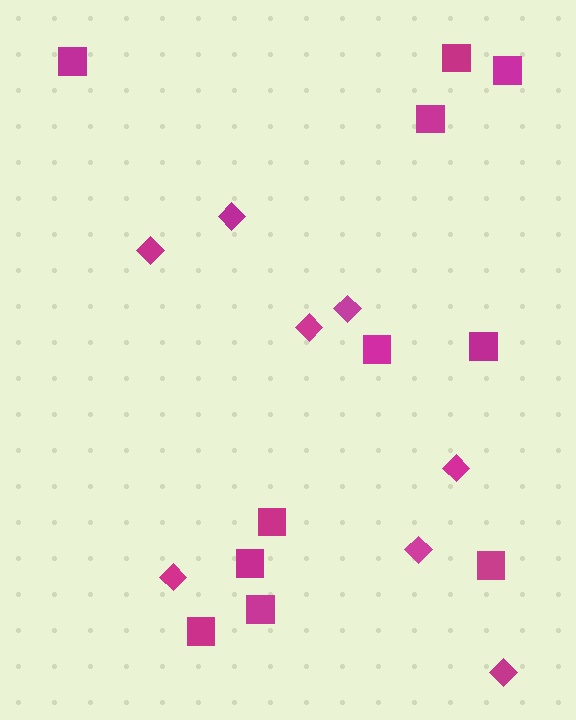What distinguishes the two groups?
There are 2 groups: one group of diamonds (8) and one group of squares (11).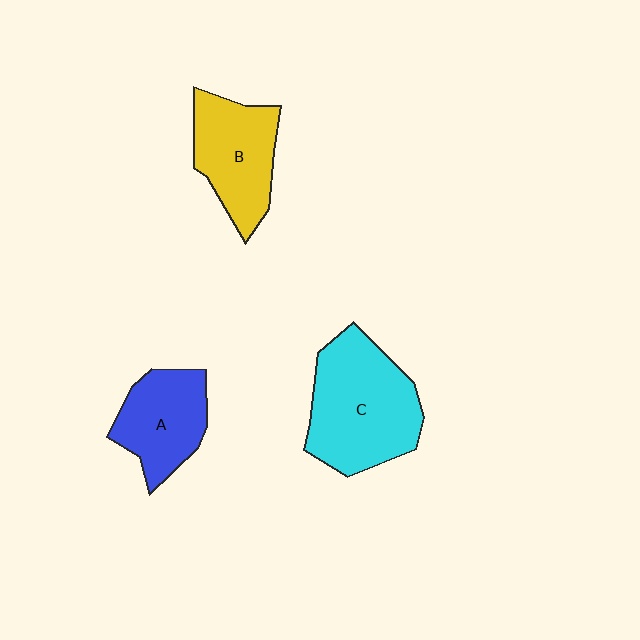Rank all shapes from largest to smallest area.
From largest to smallest: C (cyan), B (yellow), A (blue).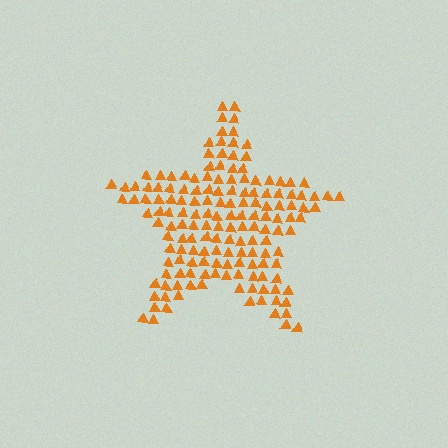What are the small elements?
The small elements are triangles.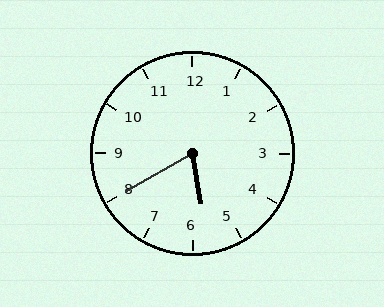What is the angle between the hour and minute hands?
Approximately 70 degrees.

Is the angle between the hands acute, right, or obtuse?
It is acute.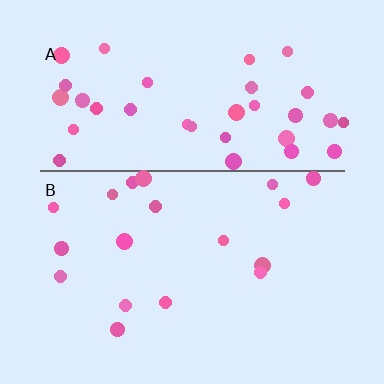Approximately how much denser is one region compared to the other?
Approximately 2.0× — region A over region B.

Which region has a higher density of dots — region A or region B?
A (the top).